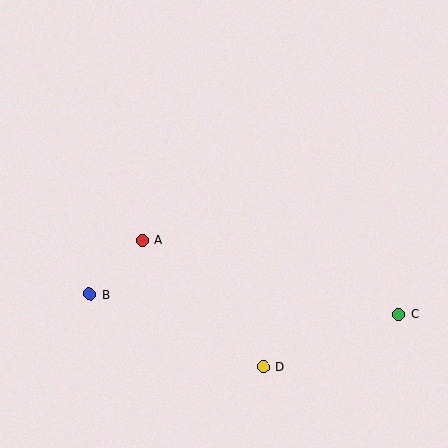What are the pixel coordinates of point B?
Point B is at (90, 294).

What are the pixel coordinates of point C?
Point C is at (399, 314).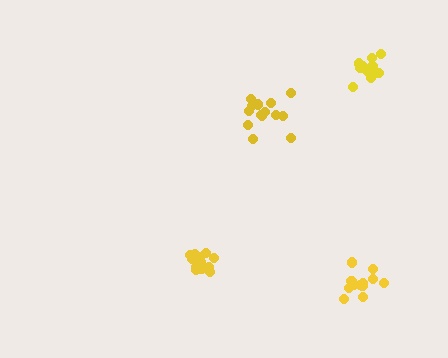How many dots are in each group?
Group 1: 14 dots, Group 2: 14 dots, Group 3: 13 dots, Group 4: 13 dots (54 total).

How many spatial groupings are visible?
There are 4 spatial groupings.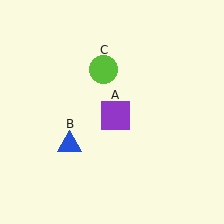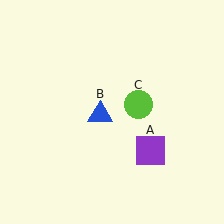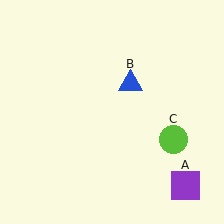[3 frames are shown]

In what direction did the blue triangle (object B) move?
The blue triangle (object B) moved up and to the right.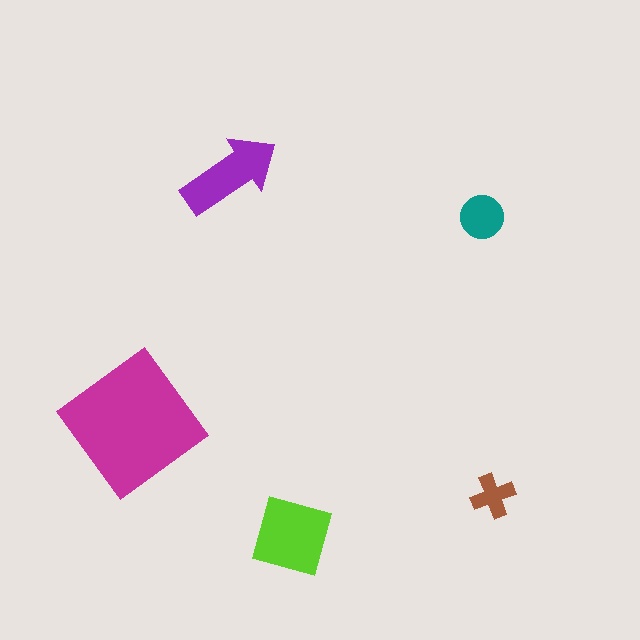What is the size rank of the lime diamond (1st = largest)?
2nd.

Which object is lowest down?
The lime diamond is bottommost.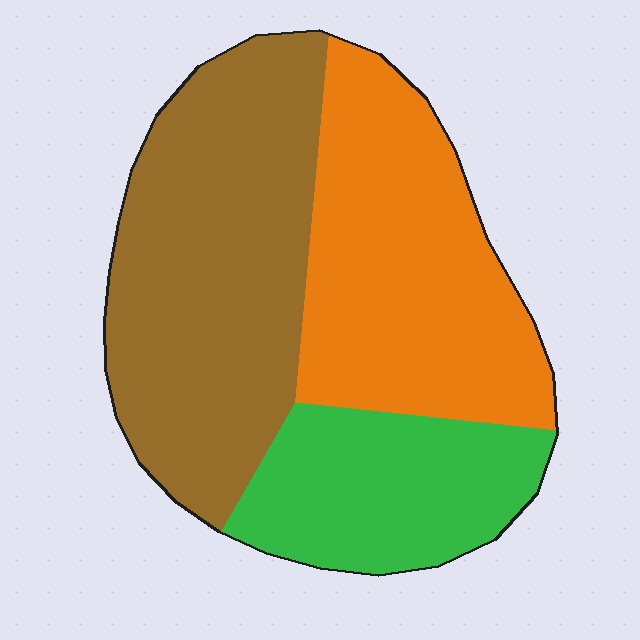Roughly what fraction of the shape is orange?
Orange takes up about one third (1/3) of the shape.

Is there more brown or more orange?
Brown.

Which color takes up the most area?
Brown, at roughly 45%.